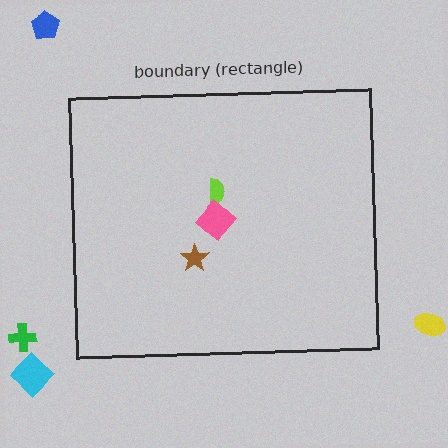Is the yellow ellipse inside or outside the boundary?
Outside.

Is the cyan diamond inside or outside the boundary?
Outside.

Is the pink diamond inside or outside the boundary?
Inside.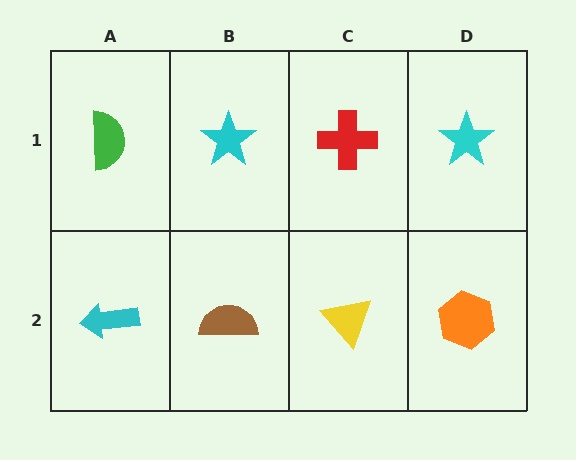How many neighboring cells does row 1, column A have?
2.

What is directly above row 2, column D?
A cyan star.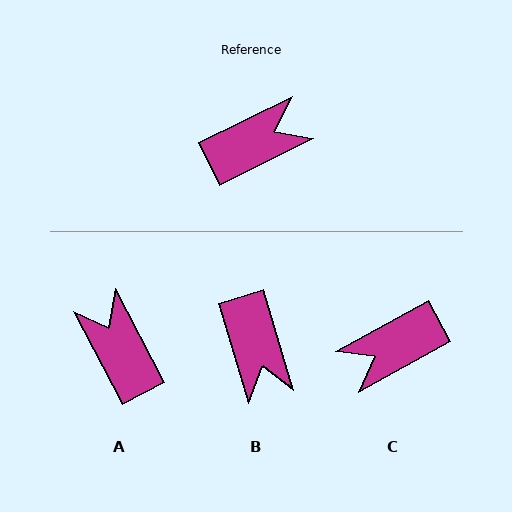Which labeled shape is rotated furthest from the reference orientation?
C, about 177 degrees away.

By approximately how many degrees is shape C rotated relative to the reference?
Approximately 177 degrees clockwise.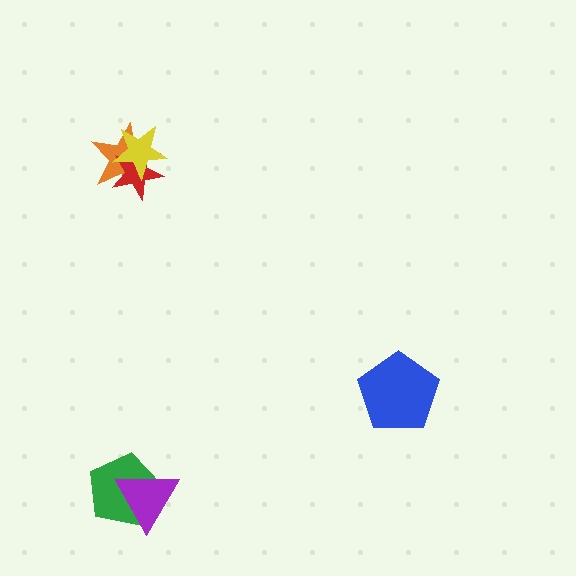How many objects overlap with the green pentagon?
1 object overlaps with the green pentagon.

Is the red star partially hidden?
Yes, it is partially covered by another shape.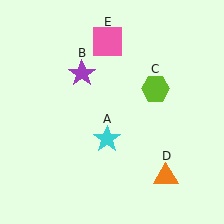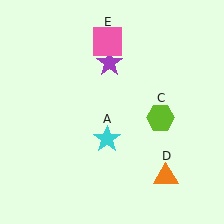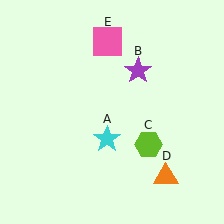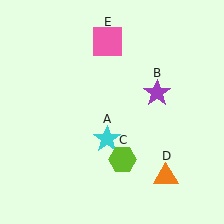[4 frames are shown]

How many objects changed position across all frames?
2 objects changed position: purple star (object B), lime hexagon (object C).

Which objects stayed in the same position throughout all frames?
Cyan star (object A) and orange triangle (object D) and pink square (object E) remained stationary.